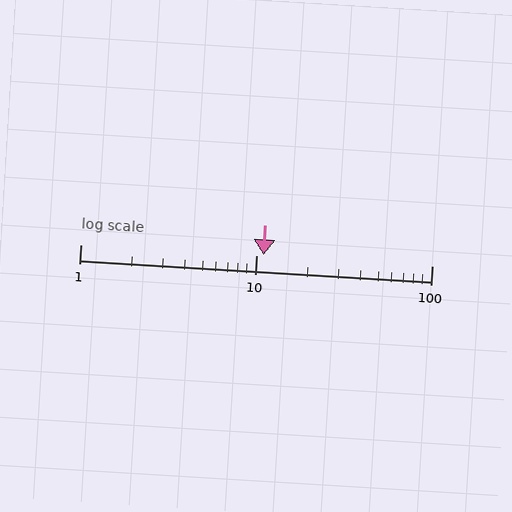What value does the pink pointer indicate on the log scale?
The pointer indicates approximately 11.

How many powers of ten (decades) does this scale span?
The scale spans 2 decades, from 1 to 100.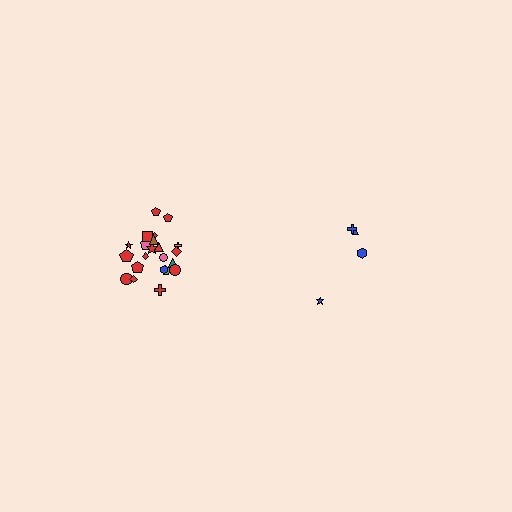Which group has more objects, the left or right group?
The left group.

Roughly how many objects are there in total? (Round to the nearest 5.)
Roughly 25 objects in total.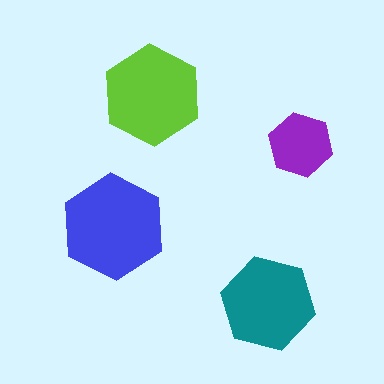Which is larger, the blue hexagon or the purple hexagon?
The blue one.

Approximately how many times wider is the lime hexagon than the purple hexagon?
About 1.5 times wider.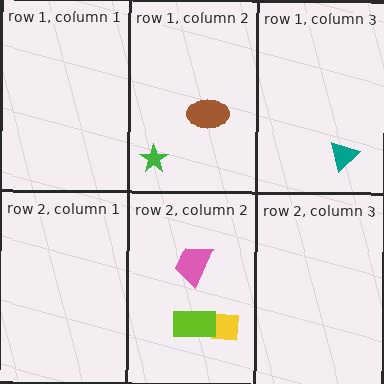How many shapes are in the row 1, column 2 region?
2.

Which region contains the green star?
The row 1, column 2 region.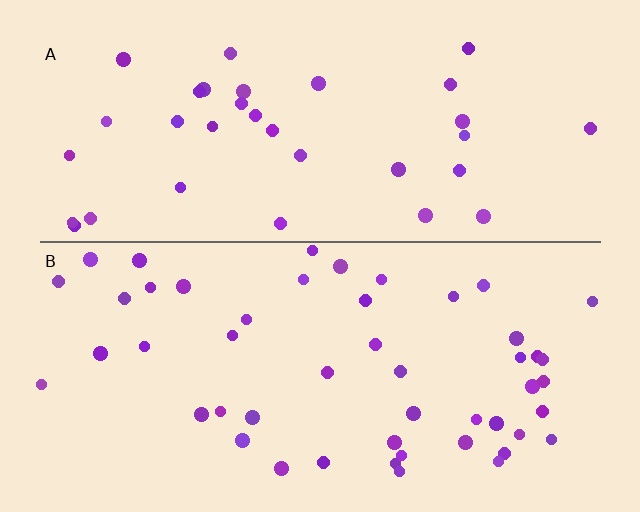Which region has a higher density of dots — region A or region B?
B (the bottom).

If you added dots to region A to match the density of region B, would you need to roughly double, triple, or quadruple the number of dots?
Approximately double.